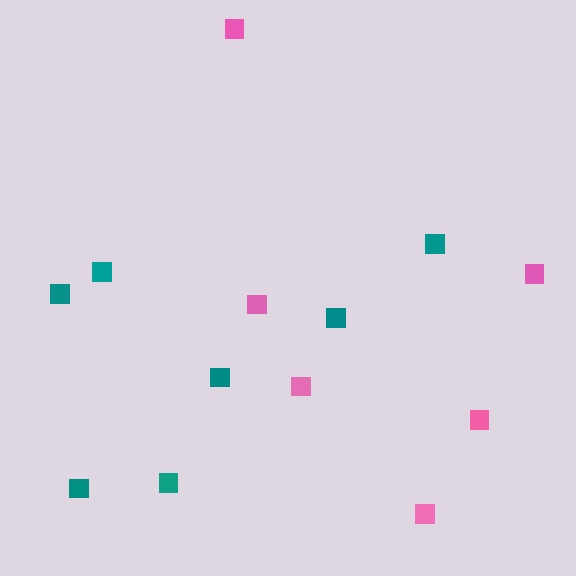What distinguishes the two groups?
There are 2 groups: one group of teal squares (7) and one group of pink squares (6).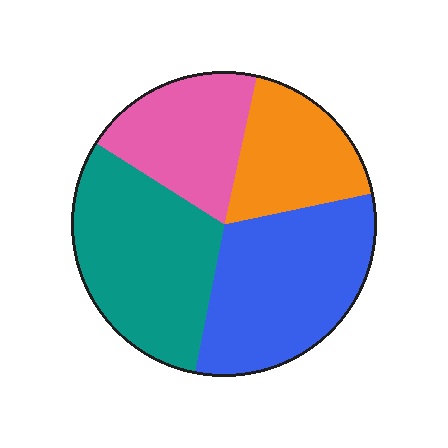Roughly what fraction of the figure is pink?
Pink covers about 20% of the figure.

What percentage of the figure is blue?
Blue takes up about one third (1/3) of the figure.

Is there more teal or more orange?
Teal.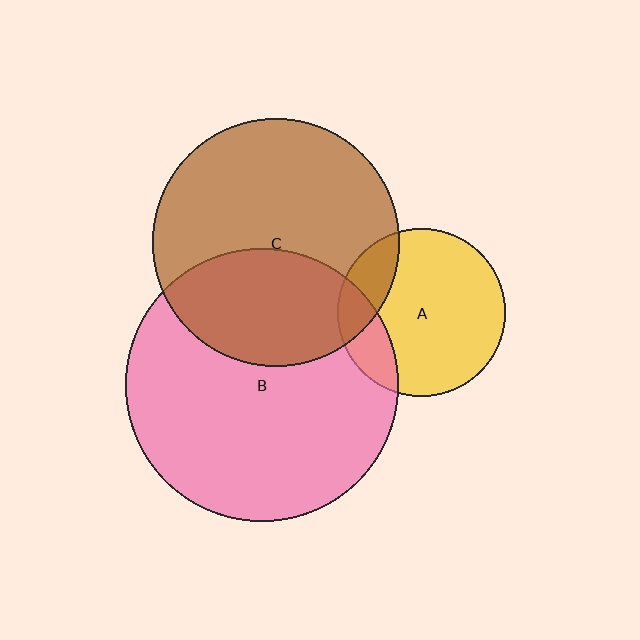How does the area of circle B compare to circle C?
Approximately 1.2 times.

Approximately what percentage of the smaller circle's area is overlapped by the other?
Approximately 35%.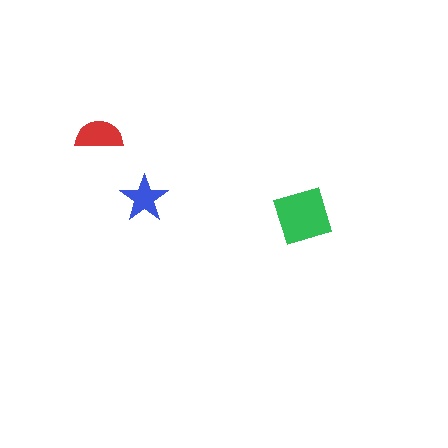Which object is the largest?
The green square.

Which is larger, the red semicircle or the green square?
The green square.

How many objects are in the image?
There are 3 objects in the image.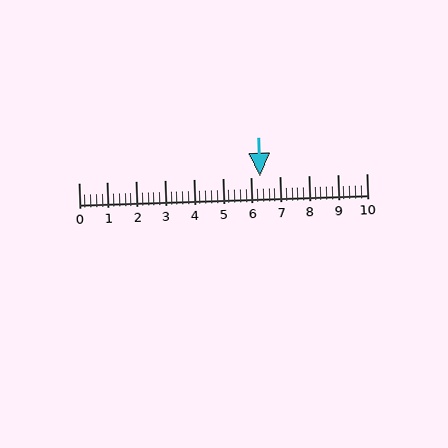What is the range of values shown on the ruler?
The ruler shows values from 0 to 10.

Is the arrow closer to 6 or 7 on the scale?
The arrow is closer to 6.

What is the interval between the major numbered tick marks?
The major tick marks are spaced 1 units apart.